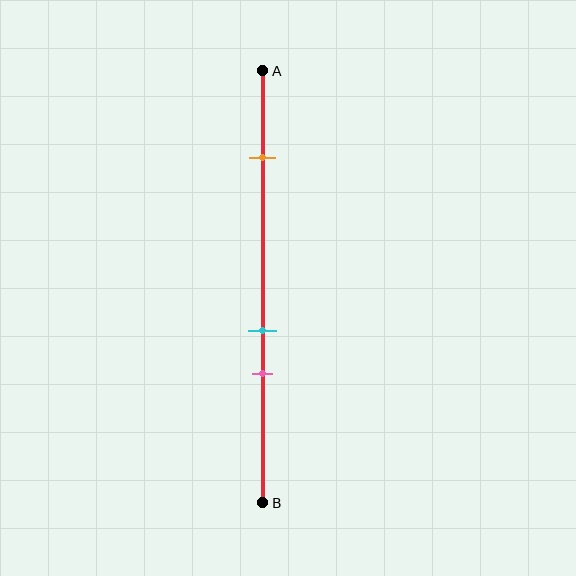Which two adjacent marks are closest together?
The cyan and pink marks are the closest adjacent pair.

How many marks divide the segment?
There are 3 marks dividing the segment.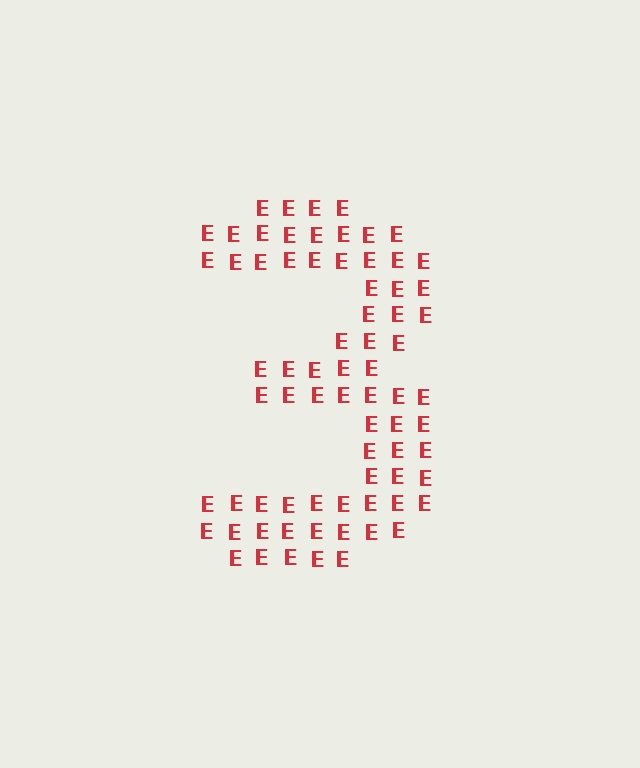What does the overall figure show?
The overall figure shows the digit 3.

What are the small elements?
The small elements are letter E's.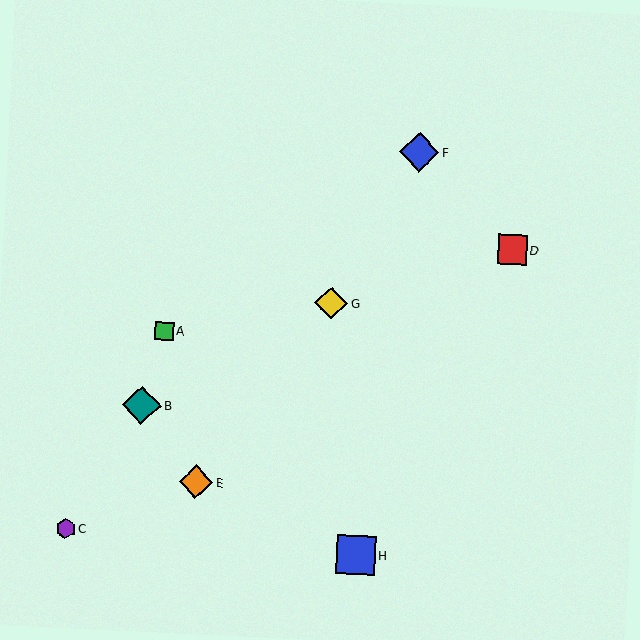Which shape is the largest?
The blue diamond (labeled F) is the largest.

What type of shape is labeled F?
Shape F is a blue diamond.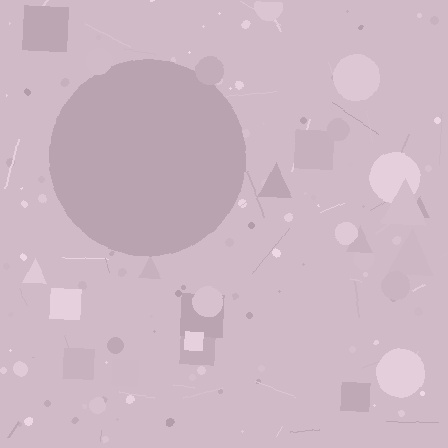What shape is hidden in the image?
A circle is hidden in the image.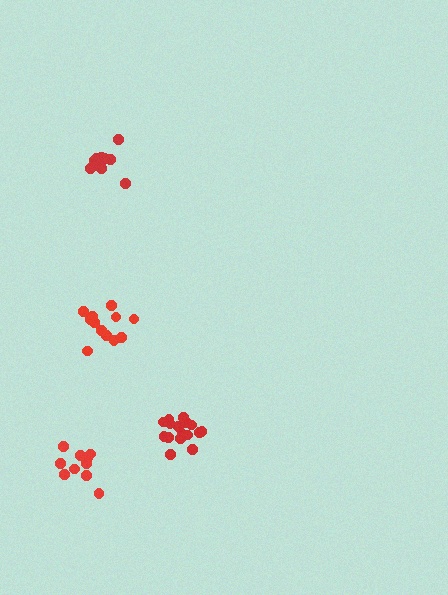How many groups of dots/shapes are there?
There are 4 groups.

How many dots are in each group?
Group 1: 16 dots, Group 2: 12 dots, Group 3: 10 dots, Group 4: 10 dots (48 total).